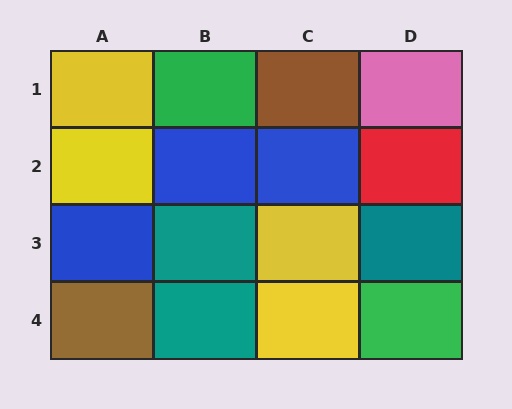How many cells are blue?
3 cells are blue.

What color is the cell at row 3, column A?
Blue.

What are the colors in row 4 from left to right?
Brown, teal, yellow, green.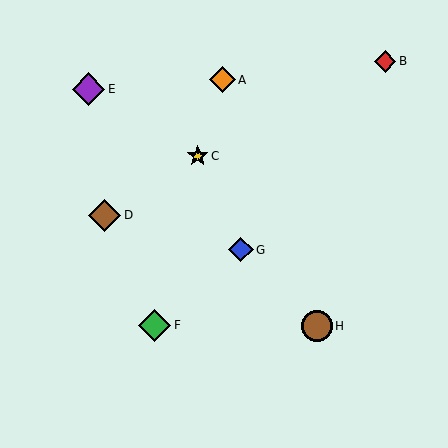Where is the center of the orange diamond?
The center of the orange diamond is at (222, 80).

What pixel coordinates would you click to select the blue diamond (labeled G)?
Click at (241, 250) to select the blue diamond G.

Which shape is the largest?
The purple diamond (labeled E) is the largest.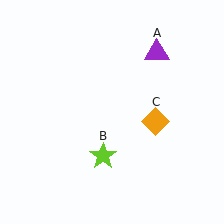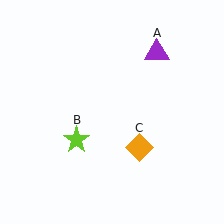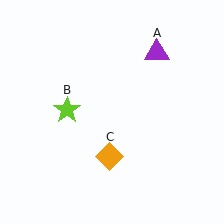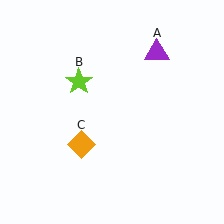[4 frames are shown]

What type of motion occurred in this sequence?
The lime star (object B), orange diamond (object C) rotated clockwise around the center of the scene.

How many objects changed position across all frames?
2 objects changed position: lime star (object B), orange diamond (object C).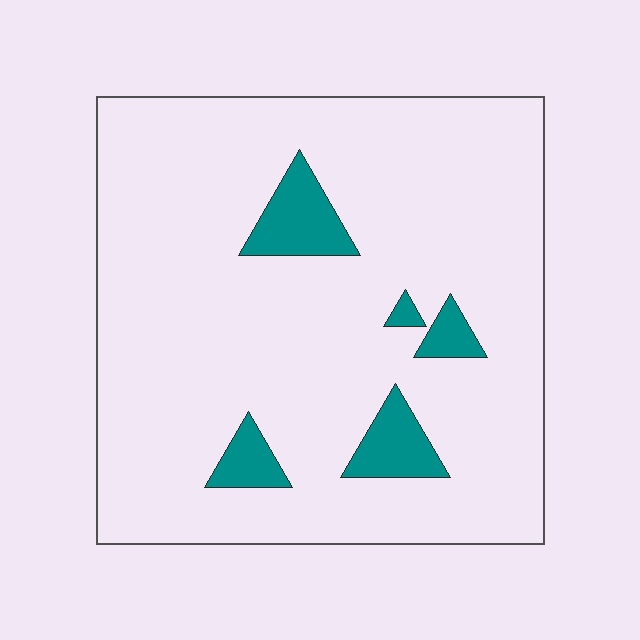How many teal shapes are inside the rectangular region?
5.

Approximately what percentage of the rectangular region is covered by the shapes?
Approximately 10%.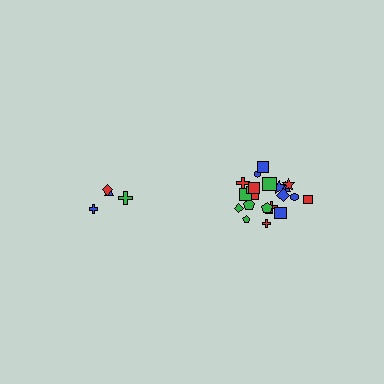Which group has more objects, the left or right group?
The right group.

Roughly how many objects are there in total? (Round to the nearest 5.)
Roughly 25 objects in total.